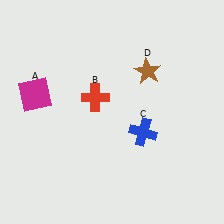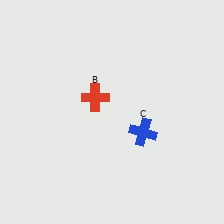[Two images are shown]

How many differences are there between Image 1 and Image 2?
There are 2 differences between the two images.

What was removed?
The magenta square (A), the brown star (D) were removed in Image 2.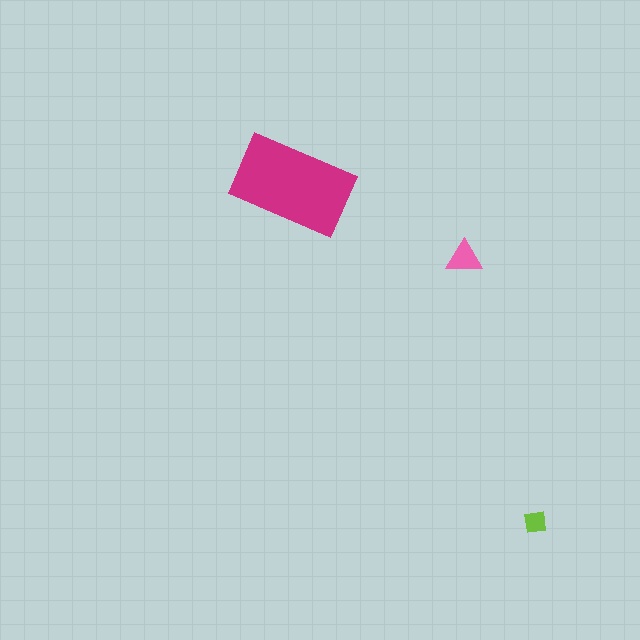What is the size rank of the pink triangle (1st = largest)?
2nd.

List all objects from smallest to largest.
The lime square, the pink triangle, the magenta rectangle.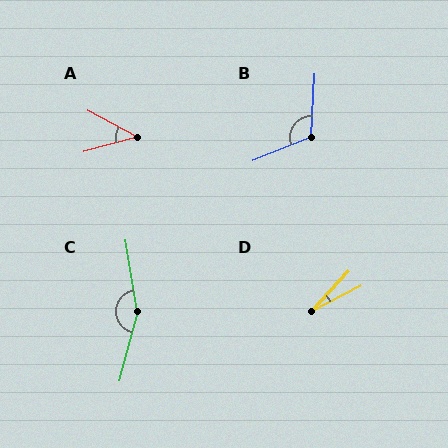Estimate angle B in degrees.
Approximately 114 degrees.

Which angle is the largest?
C, at approximately 156 degrees.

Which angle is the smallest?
D, at approximately 20 degrees.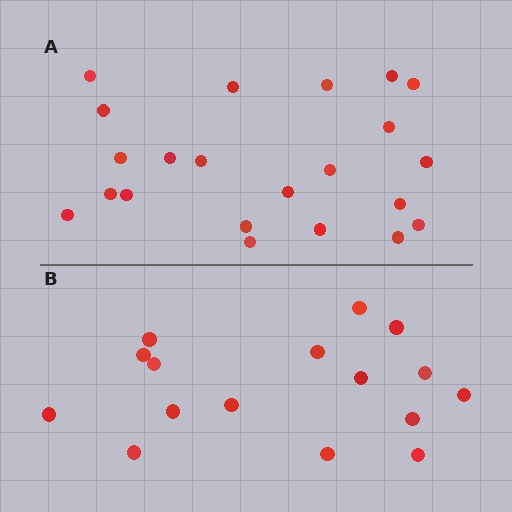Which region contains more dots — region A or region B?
Region A (the top region) has more dots.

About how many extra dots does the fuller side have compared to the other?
Region A has about 6 more dots than region B.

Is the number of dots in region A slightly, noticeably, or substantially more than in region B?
Region A has noticeably more, but not dramatically so. The ratio is roughly 1.4 to 1.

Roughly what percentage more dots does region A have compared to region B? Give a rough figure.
About 40% more.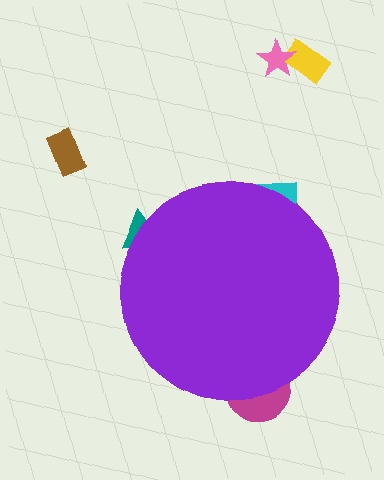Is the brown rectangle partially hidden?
No, the brown rectangle is fully visible.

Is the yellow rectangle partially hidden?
No, the yellow rectangle is fully visible.